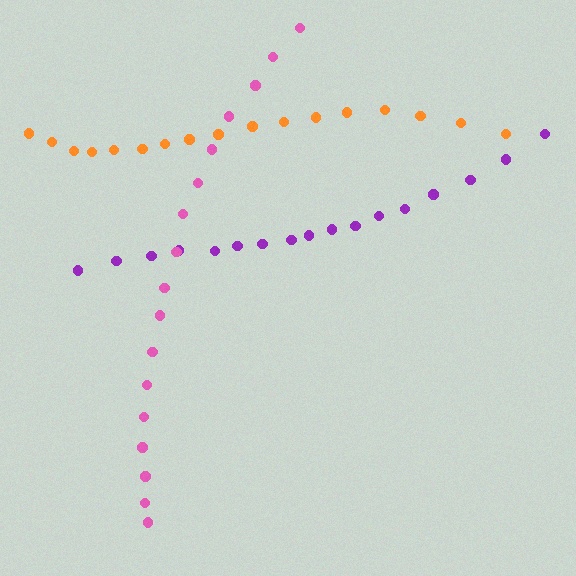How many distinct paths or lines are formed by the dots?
There are 3 distinct paths.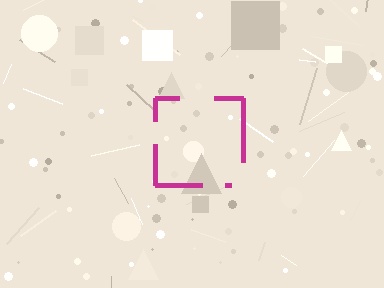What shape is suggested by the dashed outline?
The dashed outline suggests a square.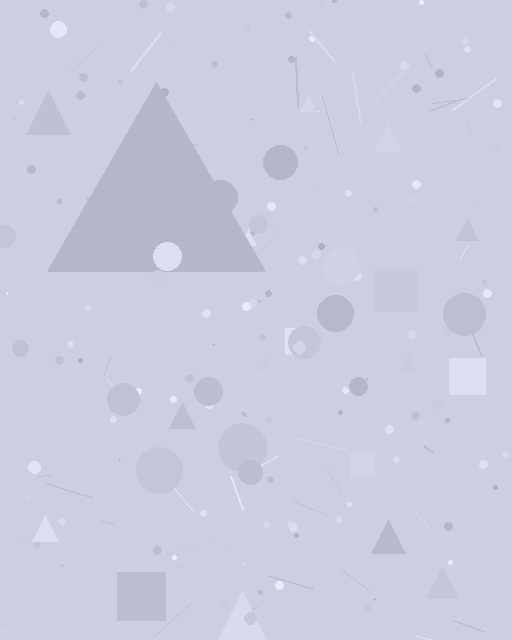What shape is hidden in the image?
A triangle is hidden in the image.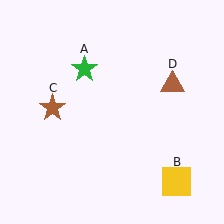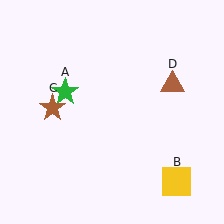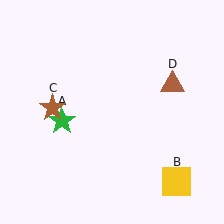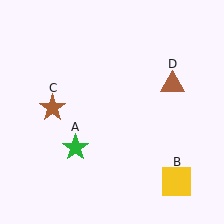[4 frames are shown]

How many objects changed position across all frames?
1 object changed position: green star (object A).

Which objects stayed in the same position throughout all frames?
Yellow square (object B) and brown star (object C) and brown triangle (object D) remained stationary.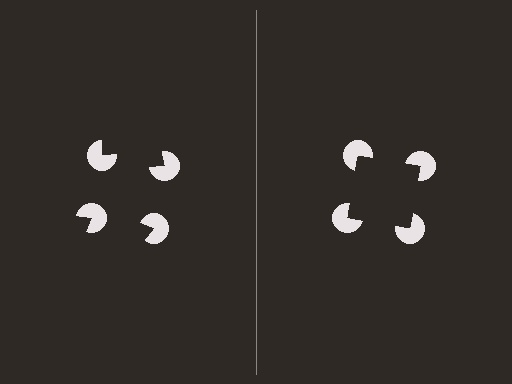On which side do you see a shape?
An illusory square appears on the right side. On the left side the wedge cuts are rotated, so no coherent shape forms.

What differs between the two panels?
The pac-man discs are positioned identically on both sides; only the wedge orientations differ. On the right they align to a square; on the left they are misaligned.